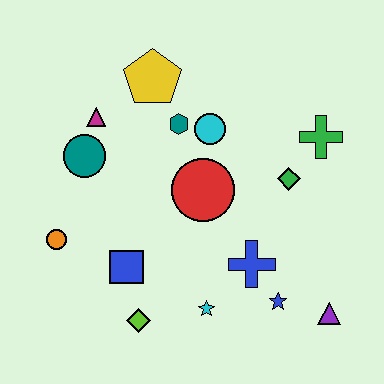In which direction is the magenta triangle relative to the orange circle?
The magenta triangle is above the orange circle.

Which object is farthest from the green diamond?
The orange circle is farthest from the green diamond.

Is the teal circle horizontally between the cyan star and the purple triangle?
No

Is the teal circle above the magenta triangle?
No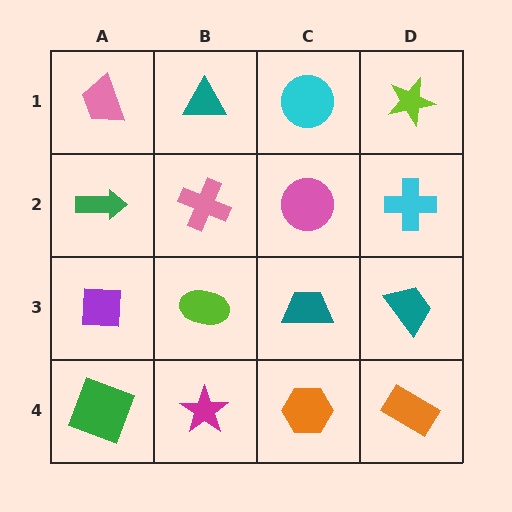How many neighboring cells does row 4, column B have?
3.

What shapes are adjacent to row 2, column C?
A cyan circle (row 1, column C), a teal trapezoid (row 3, column C), a pink cross (row 2, column B), a cyan cross (row 2, column D).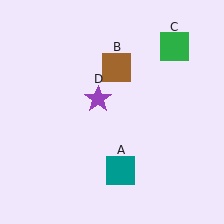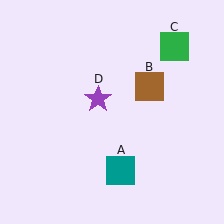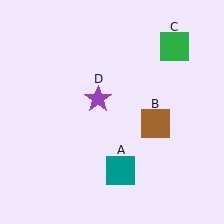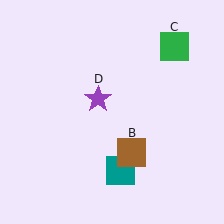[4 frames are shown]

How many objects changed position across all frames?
1 object changed position: brown square (object B).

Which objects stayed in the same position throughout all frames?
Teal square (object A) and green square (object C) and purple star (object D) remained stationary.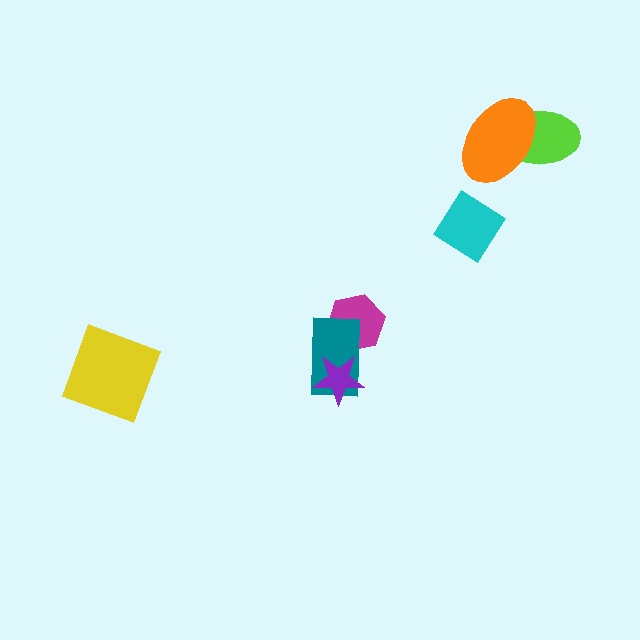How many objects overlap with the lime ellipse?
1 object overlaps with the lime ellipse.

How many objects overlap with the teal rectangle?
2 objects overlap with the teal rectangle.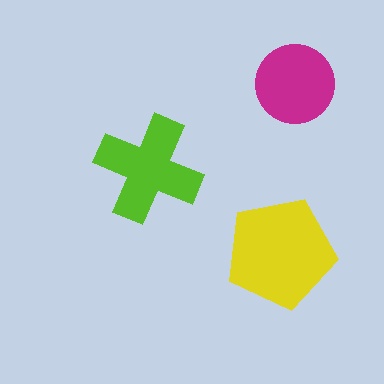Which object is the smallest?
The magenta circle.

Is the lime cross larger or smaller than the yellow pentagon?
Smaller.